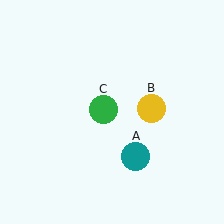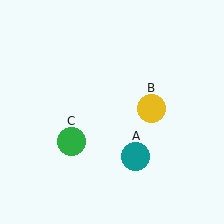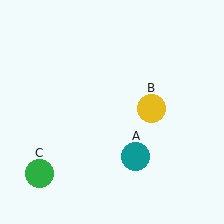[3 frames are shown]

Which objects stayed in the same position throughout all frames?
Teal circle (object A) and yellow circle (object B) remained stationary.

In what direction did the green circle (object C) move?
The green circle (object C) moved down and to the left.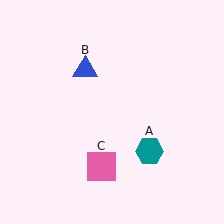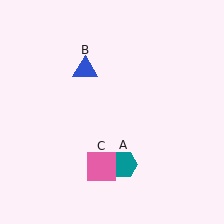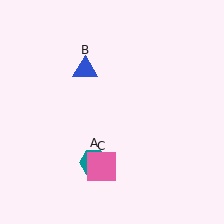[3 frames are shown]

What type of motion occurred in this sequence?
The teal hexagon (object A) rotated clockwise around the center of the scene.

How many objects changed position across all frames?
1 object changed position: teal hexagon (object A).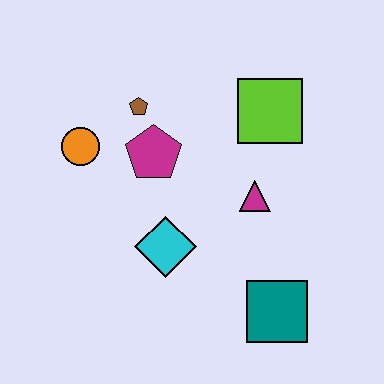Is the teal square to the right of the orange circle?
Yes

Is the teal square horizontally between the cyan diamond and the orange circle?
No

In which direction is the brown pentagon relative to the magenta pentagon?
The brown pentagon is above the magenta pentagon.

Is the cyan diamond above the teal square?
Yes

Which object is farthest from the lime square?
The teal square is farthest from the lime square.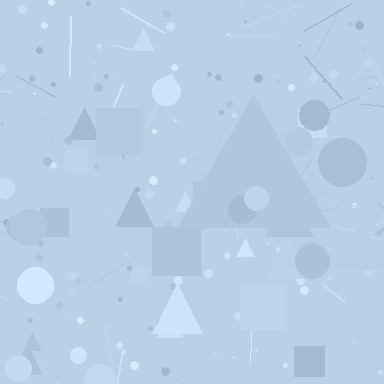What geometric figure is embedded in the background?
A triangle is embedded in the background.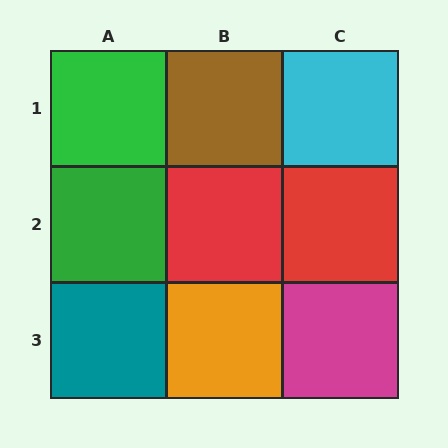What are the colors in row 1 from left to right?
Green, brown, cyan.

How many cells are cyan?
1 cell is cyan.